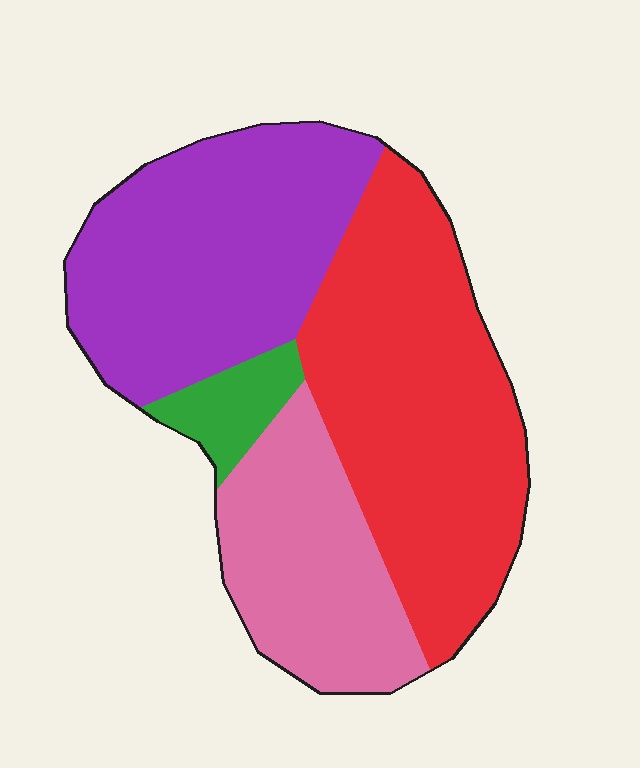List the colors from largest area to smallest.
From largest to smallest: red, purple, pink, green.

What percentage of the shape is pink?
Pink takes up about one fifth (1/5) of the shape.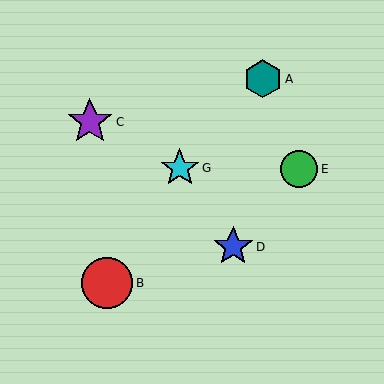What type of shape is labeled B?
Shape B is a red circle.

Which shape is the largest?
The red circle (labeled B) is the largest.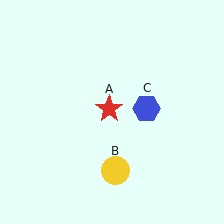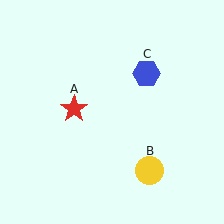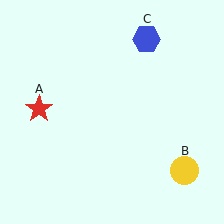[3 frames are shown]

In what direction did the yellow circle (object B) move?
The yellow circle (object B) moved right.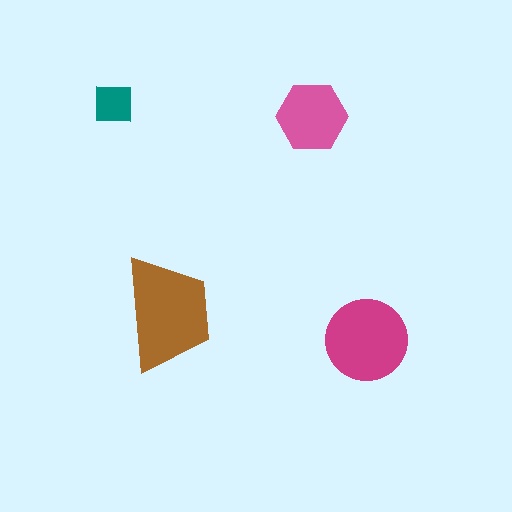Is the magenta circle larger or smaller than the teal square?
Larger.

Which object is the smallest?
The teal square.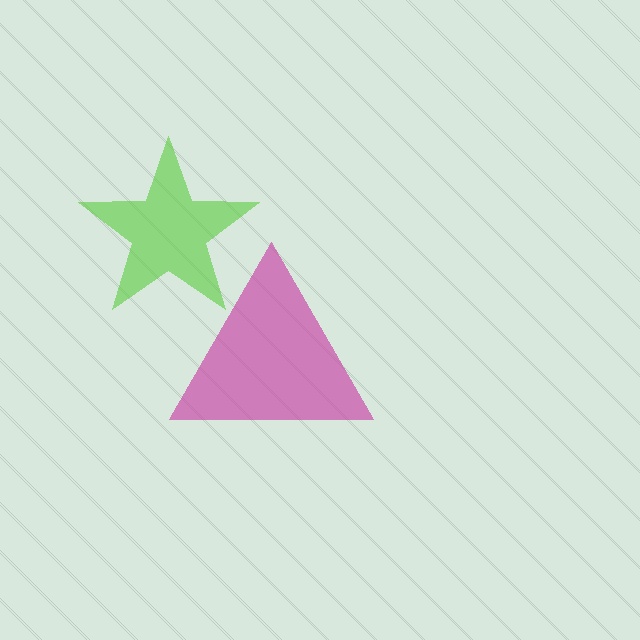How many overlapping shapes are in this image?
There are 2 overlapping shapes in the image.